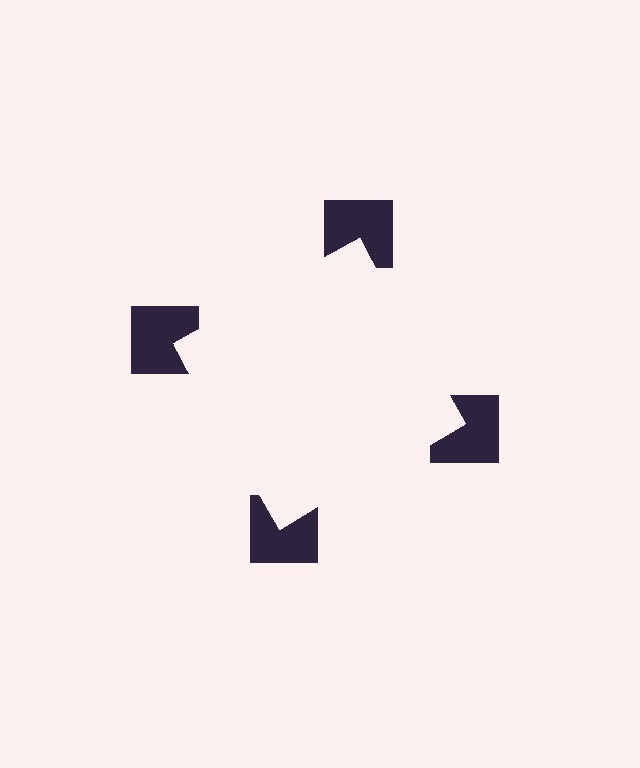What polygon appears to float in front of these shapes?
An illusory square — its edges are inferred from the aligned wedge cuts in the notched squares, not physically drawn.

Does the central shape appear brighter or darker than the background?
It typically appears slightly brighter than the background, even though no actual brightness change is drawn.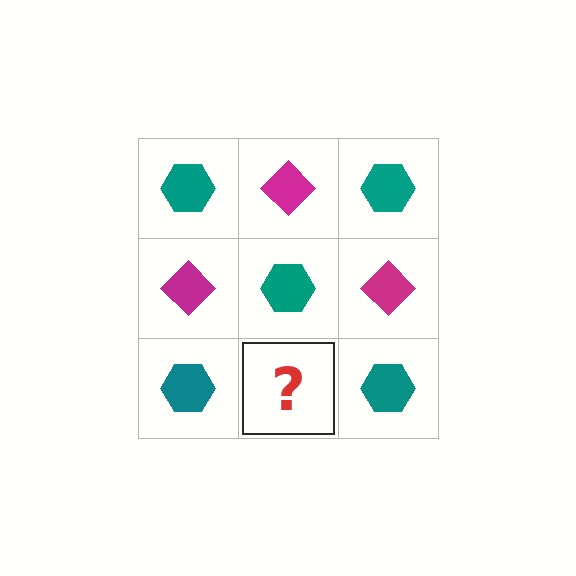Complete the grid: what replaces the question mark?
The question mark should be replaced with a magenta diamond.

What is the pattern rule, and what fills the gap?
The rule is that it alternates teal hexagon and magenta diamond in a checkerboard pattern. The gap should be filled with a magenta diamond.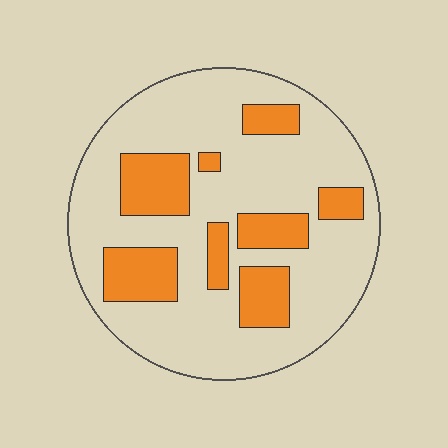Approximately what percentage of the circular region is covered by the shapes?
Approximately 25%.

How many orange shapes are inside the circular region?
8.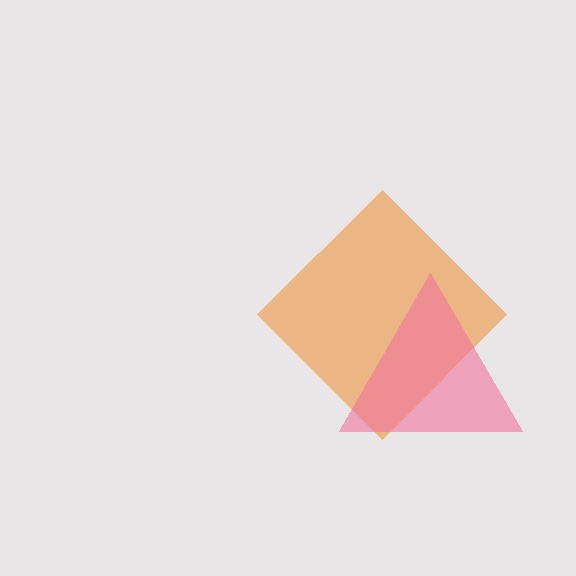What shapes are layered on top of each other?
The layered shapes are: an orange diamond, a pink triangle.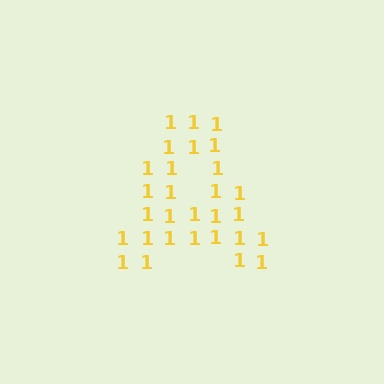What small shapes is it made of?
It is made of small digit 1's.